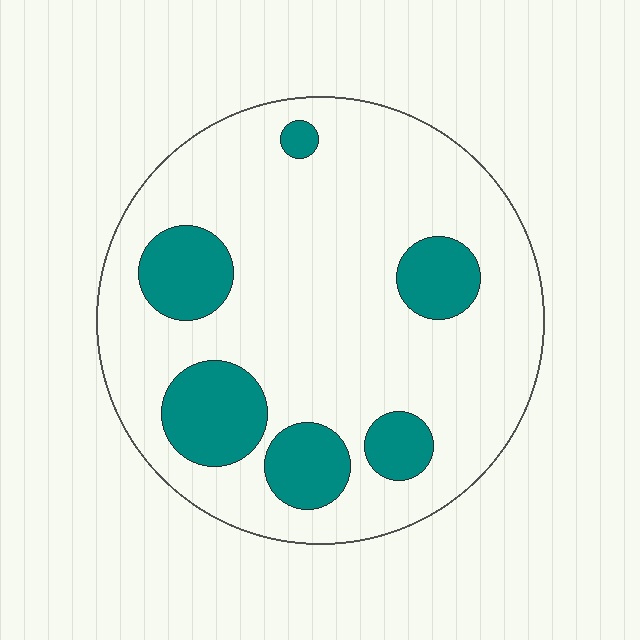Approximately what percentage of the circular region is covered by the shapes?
Approximately 20%.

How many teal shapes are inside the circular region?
6.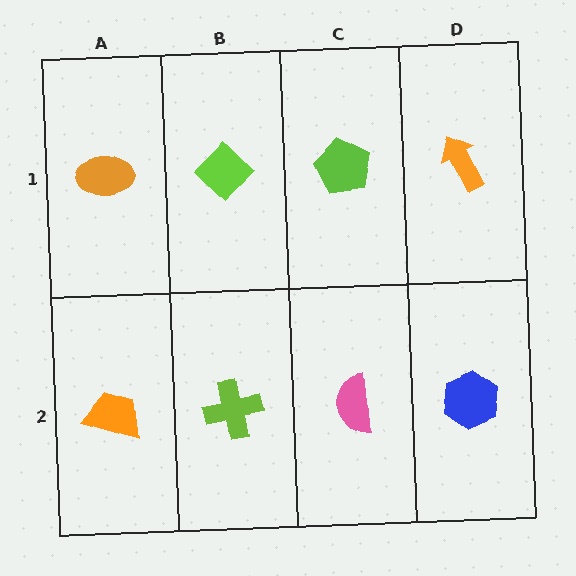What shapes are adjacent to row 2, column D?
An orange arrow (row 1, column D), a pink semicircle (row 2, column C).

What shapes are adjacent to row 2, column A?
An orange ellipse (row 1, column A), a lime cross (row 2, column B).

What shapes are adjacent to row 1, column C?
A pink semicircle (row 2, column C), a lime diamond (row 1, column B), an orange arrow (row 1, column D).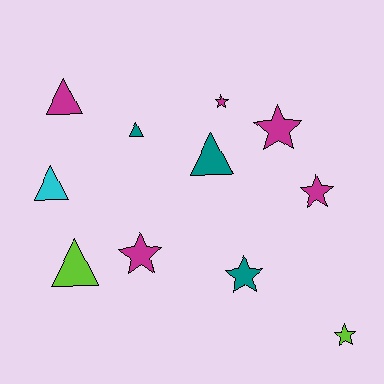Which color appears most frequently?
Magenta, with 5 objects.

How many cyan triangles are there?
There is 1 cyan triangle.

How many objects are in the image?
There are 11 objects.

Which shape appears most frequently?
Star, with 6 objects.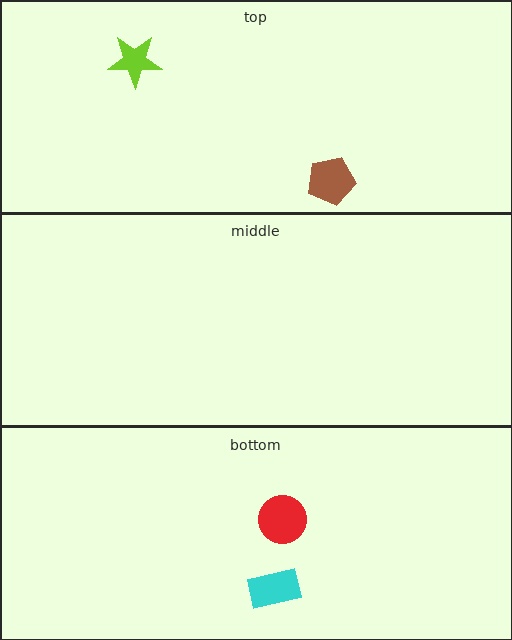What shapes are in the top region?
The brown pentagon, the lime star.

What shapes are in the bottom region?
The red circle, the cyan rectangle.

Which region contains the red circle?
The bottom region.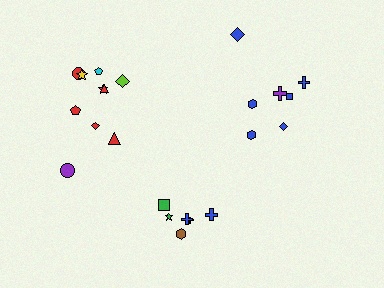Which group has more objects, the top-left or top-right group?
The top-left group.